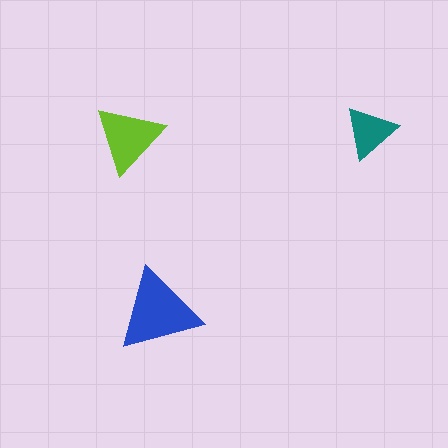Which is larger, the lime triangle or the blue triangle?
The blue one.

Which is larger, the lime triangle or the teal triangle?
The lime one.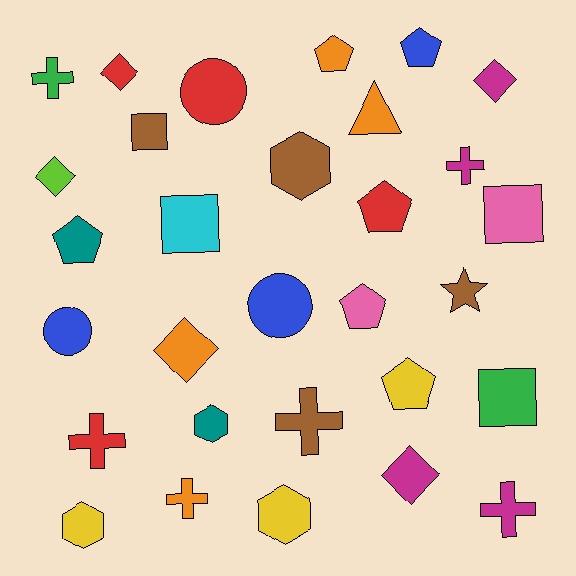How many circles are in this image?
There are 3 circles.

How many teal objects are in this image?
There are 2 teal objects.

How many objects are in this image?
There are 30 objects.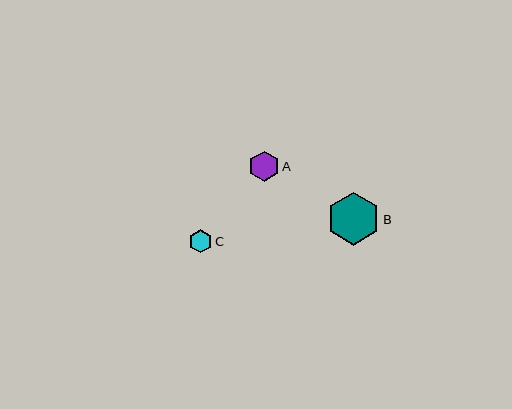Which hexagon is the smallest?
Hexagon C is the smallest with a size of approximately 23 pixels.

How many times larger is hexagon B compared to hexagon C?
Hexagon B is approximately 2.3 times the size of hexagon C.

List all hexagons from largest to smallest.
From largest to smallest: B, A, C.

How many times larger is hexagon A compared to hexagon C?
Hexagon A is approximately 1.3 times the size of hexagon C.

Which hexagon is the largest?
Hexagon B is the largest with a size of approximately 53 pixels.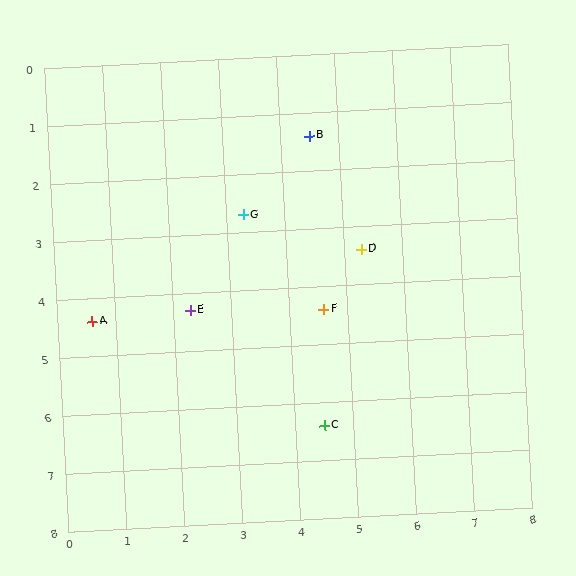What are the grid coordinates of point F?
Point F is at approximately (4.6, 4.4).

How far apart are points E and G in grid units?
Points E and G are about 1.9 grid units apart.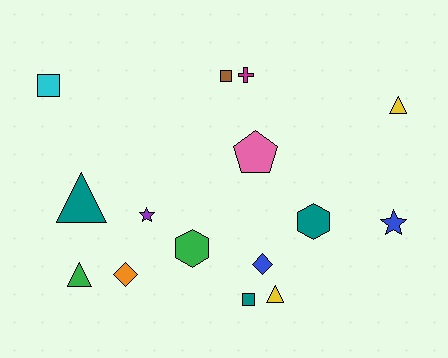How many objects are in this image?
There are 15 objects.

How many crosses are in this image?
There is 1 cross.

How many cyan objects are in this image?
There is 1 cyan object.